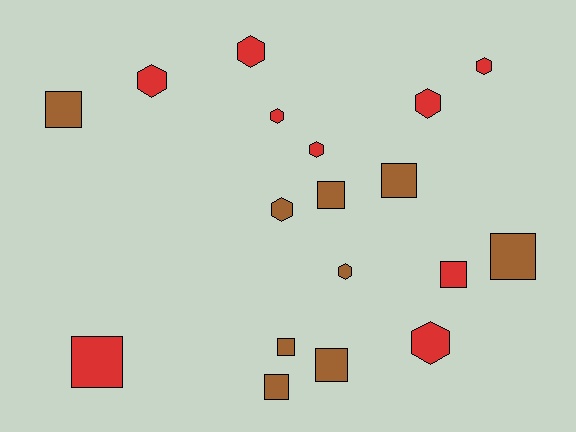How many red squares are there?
There are 2 red squares.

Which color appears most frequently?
Red, with 9 objects.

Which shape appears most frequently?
Square, with 9 objects.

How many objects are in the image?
There are 18 objects.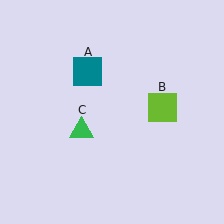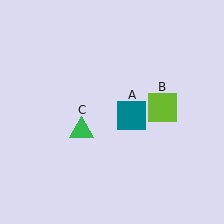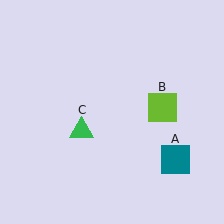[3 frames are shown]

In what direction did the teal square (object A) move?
The teal square (object A) moved down and to the right.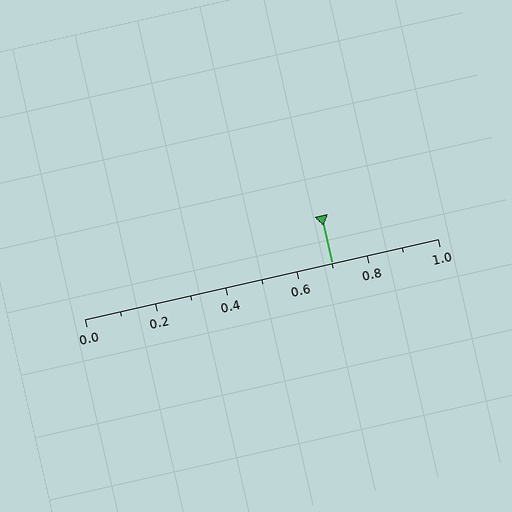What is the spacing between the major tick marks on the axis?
The major ticks are spaced 0.2 apart.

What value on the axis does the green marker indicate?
The marker indicates approximately 0.7.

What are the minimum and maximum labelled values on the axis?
The axis runs from 0.0 to 1.0.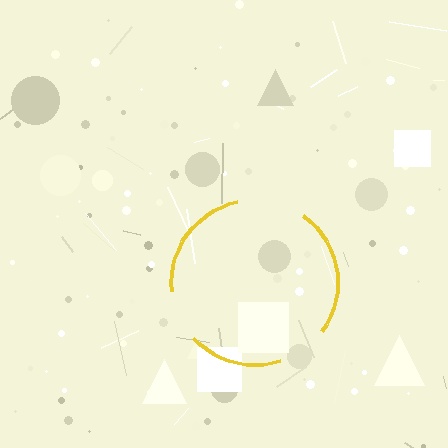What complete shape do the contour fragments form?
The contour fragments form a circle.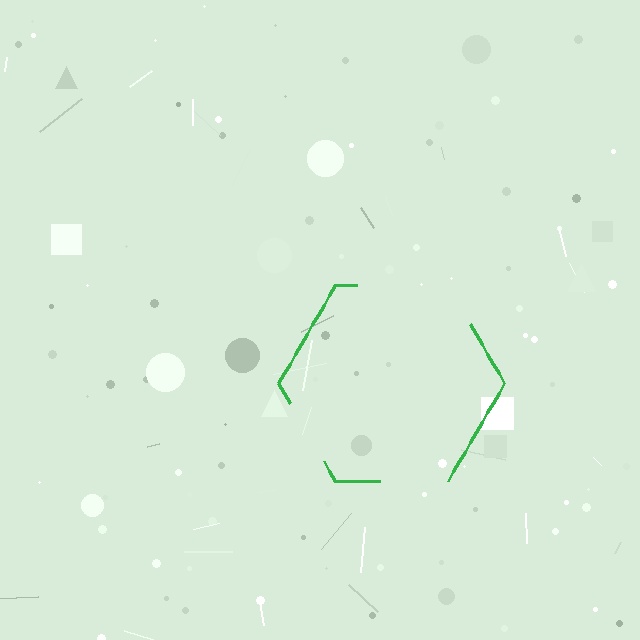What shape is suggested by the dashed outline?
The dashed outline suggests a hexagon.